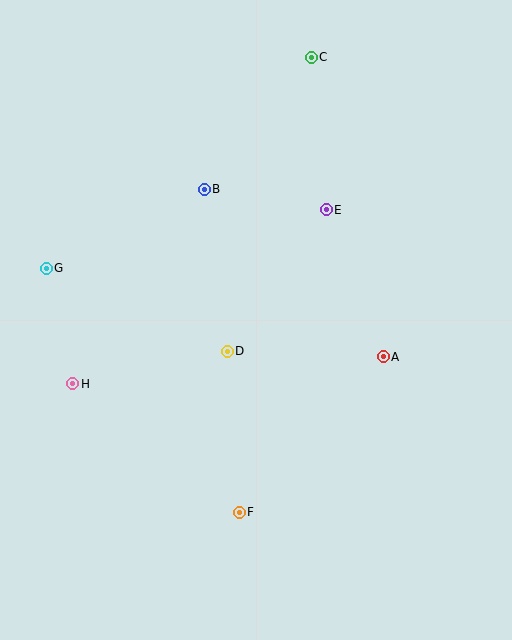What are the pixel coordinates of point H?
Point H is at (73, 384).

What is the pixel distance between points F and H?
The distance between F and H is 210 pixels.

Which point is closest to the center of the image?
Point D at (227, 351) is closest to the center.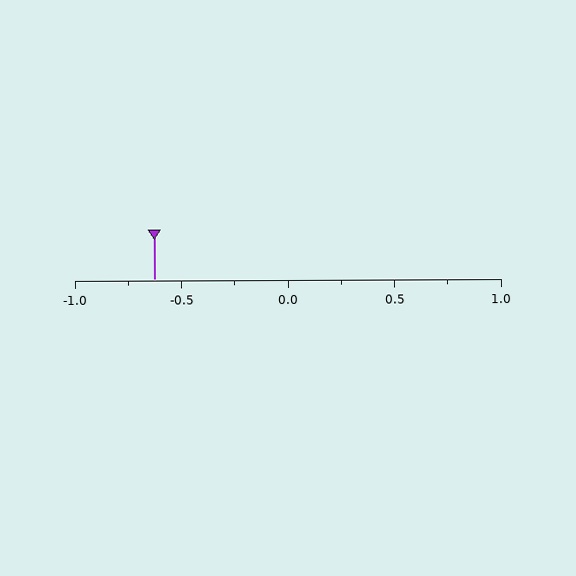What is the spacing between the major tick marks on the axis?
The major ticks are spaced 0.5 apart.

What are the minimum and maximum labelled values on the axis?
The axis runs from -1.0 to 1.0.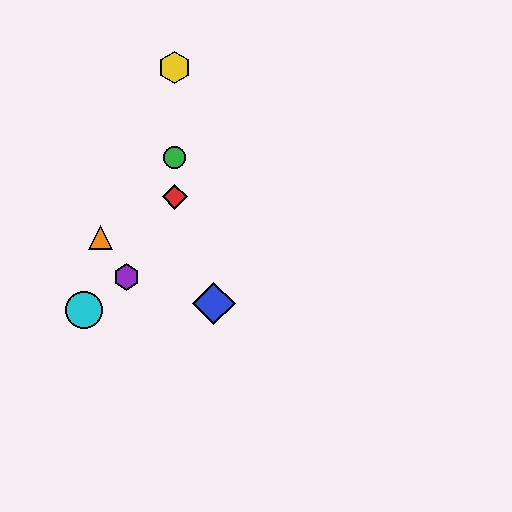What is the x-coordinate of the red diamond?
The red diamond is at x≈175.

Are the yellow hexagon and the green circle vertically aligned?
Yes, both are at x≈175.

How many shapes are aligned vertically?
3 shapes (the red diamond, the green circle, the yellow hexagon) are aligned vertically.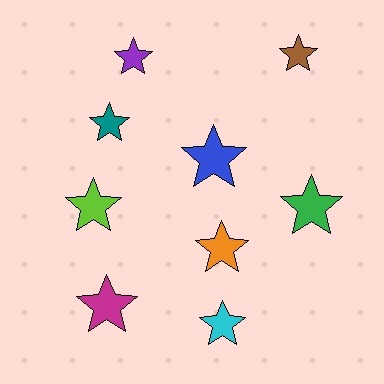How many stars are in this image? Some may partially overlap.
There are 9 stars.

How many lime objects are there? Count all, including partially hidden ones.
There is 1 lime object.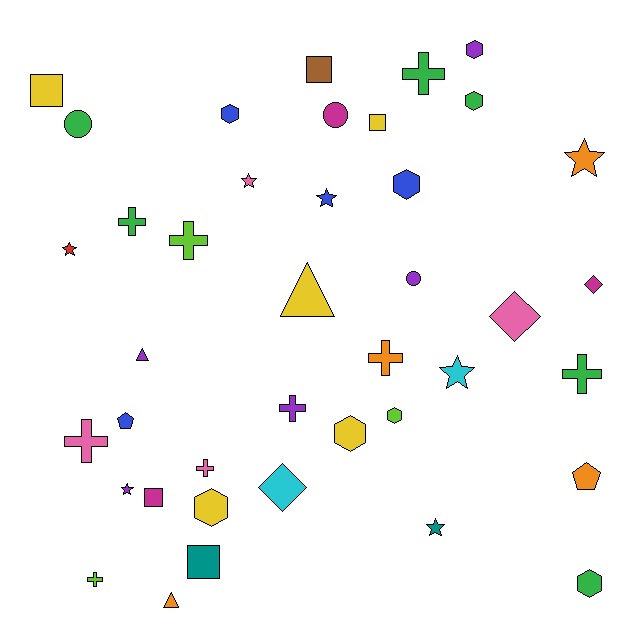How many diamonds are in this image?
There are 3 diamonds.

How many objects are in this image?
There are 40 objects.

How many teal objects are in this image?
There are 2 teal objects.